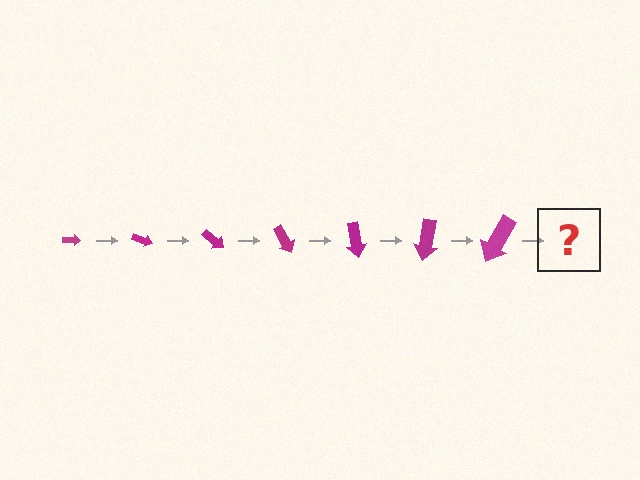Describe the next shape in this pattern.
It should be an arrow, larger than the previous one and rotated 140 degrees from the start.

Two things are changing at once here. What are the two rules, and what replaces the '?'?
The two rules are that the arrow grows larger each step and it rotates 20 degrees each step. The '?' should be an arrow, larger than the previous one and rotated 140 degrees from the start.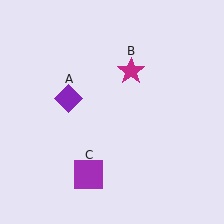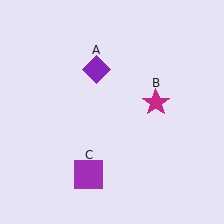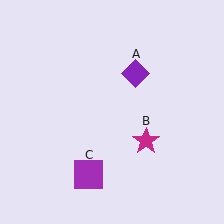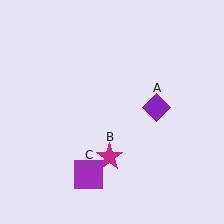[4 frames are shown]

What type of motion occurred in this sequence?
The purple diamond (object A), magenta star (object B) rotated clockwise around the center of the scene.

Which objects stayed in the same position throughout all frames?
Purple square (object C) remained stationary.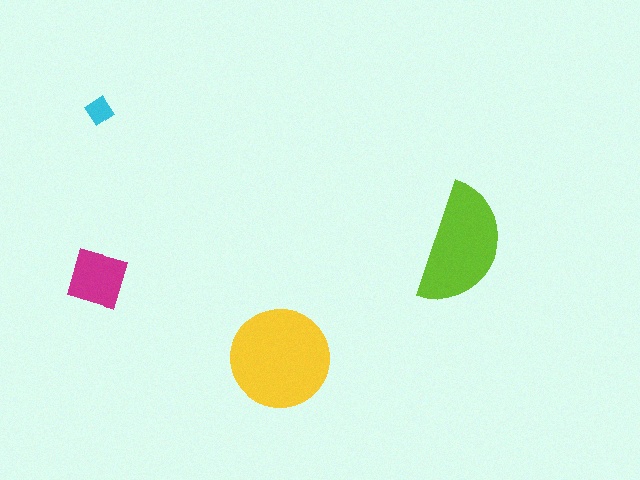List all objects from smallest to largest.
The cyan diamond, the magenta square, the lime semicircle, the yellow circle.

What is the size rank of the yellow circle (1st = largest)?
1st.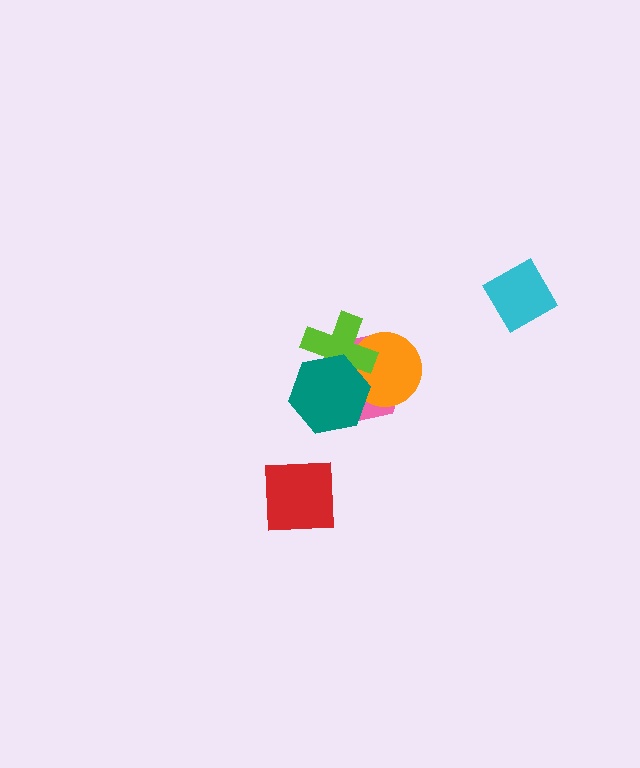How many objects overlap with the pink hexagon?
3 objects overlap with the pink hexagon.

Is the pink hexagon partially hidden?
Yes, it is partially covered by another shape.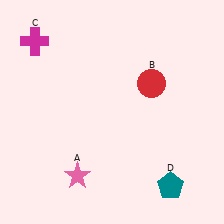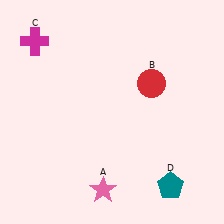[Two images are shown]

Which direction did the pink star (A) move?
The pink star (A) moved right.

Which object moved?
The pink star (A) moved right.